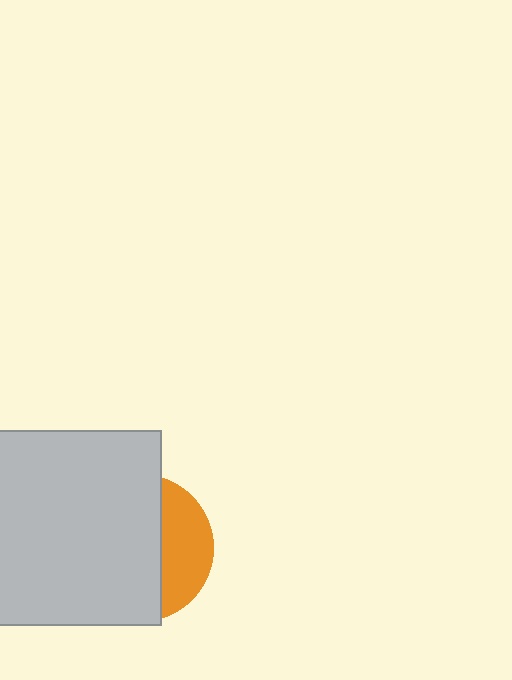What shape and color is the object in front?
The object in front is a light gray square.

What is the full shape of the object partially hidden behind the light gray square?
The partially hidden object is an orange circle.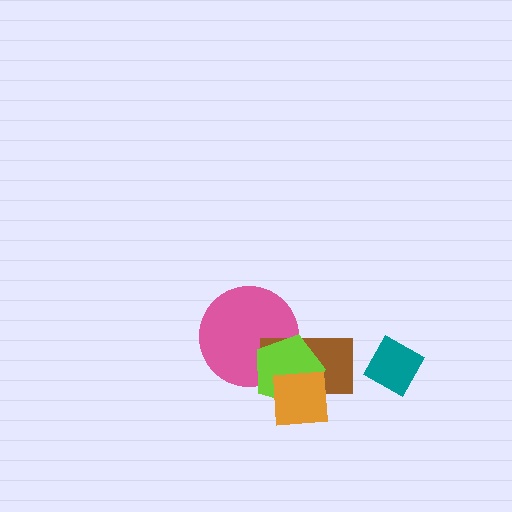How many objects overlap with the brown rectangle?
3 objects overlap with the brown rectangle.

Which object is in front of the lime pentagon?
The orange square is in front of the lime pentagon.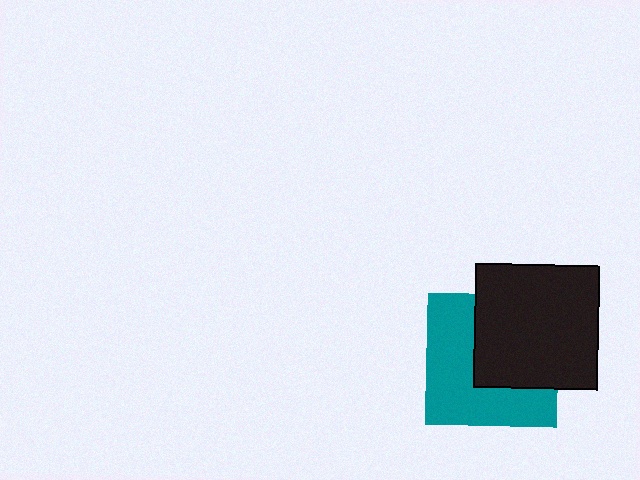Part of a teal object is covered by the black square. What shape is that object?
It is a square.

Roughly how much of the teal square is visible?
About half of it is visible (roughly 54%).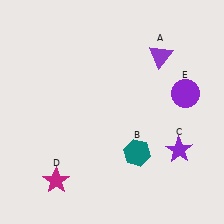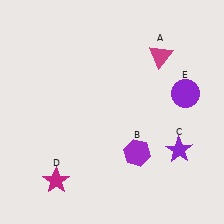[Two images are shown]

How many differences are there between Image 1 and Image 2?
There are 2 differences between the two images.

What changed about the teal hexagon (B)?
In Image 1, B is teal. In Image 2, it changed to purple.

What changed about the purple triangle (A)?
In Image 1, A is purple. In Image 2, it changed to magenta.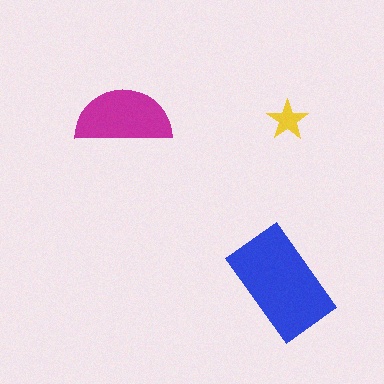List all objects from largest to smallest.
The blue rectangle, the magenta semicircle, the yellow star.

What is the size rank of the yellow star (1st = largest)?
3rd.